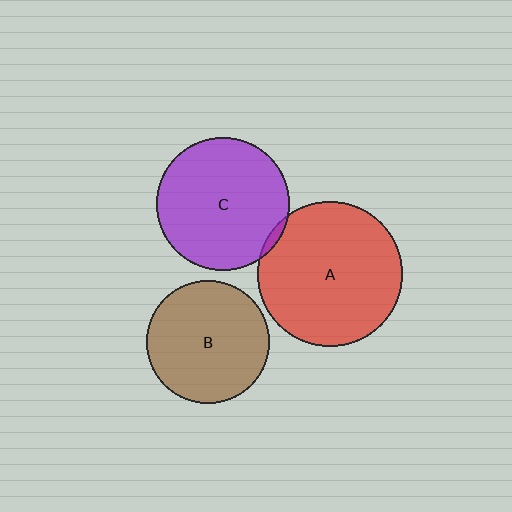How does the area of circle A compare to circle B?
Approximately 1.4 times.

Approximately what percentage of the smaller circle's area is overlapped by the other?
Approximately 5%.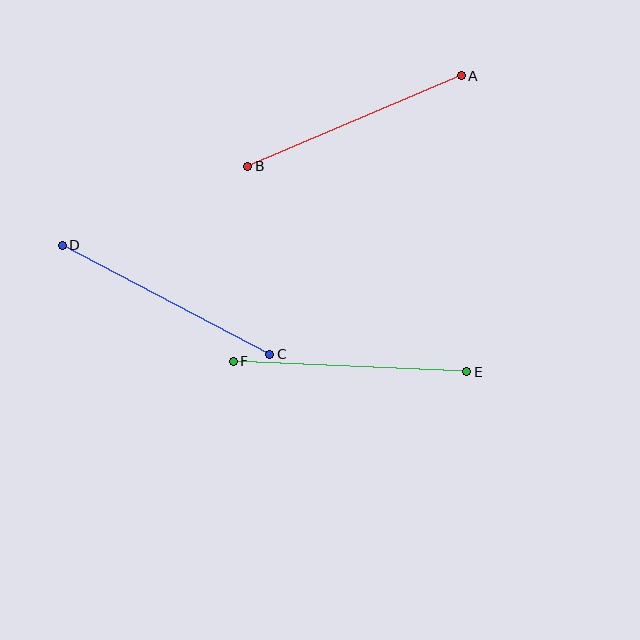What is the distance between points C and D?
The distance is approximately 234 pixels.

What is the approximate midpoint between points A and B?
The midpoint is at approximately (355, 121) pixels.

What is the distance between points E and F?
The distance is approximately 234 pixels.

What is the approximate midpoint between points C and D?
The midpoint is at approximately (166, 300) pixels.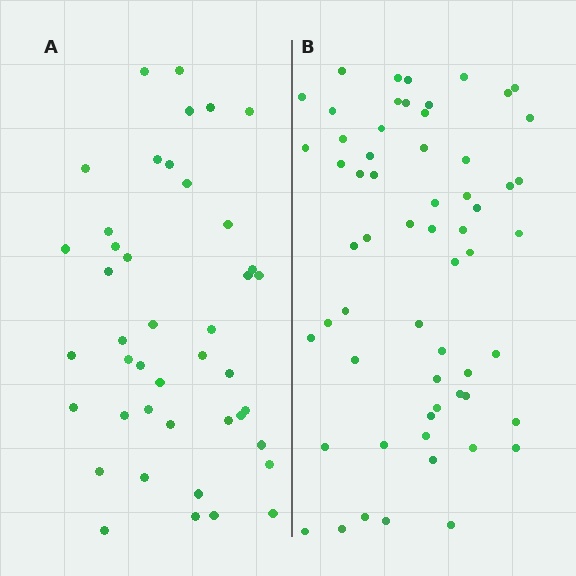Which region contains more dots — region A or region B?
Region B (the right region) has more dots.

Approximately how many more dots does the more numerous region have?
Region B has approximately 15 more dots than region A.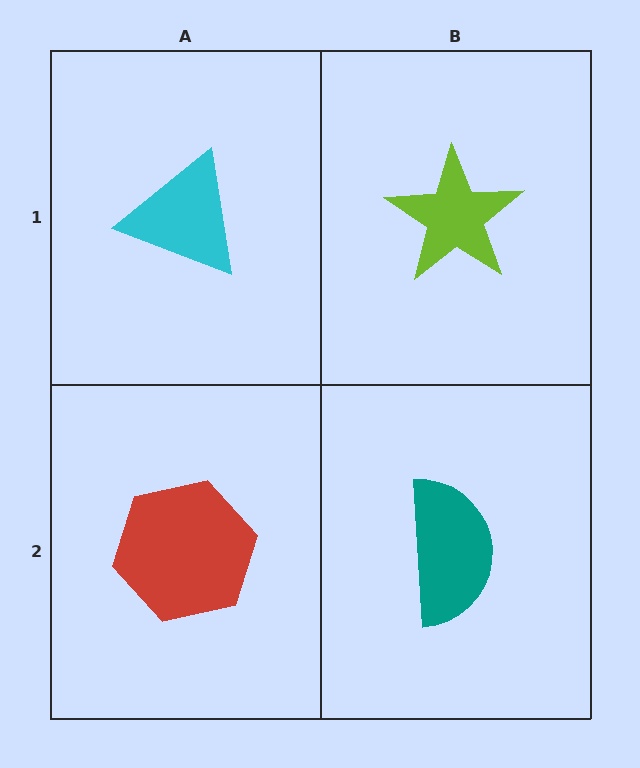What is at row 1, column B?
A lime star.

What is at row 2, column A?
A red hexagon.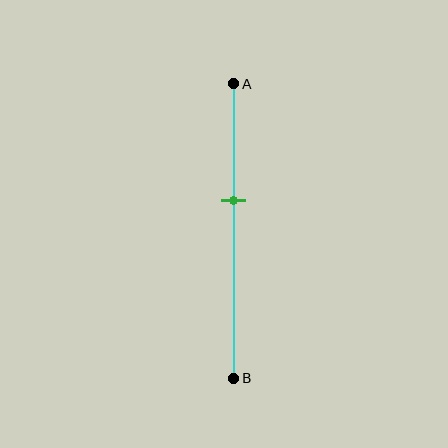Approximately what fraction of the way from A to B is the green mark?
The green mark is approximately 40% of the way from A to B.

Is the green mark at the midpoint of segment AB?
No, the mark is at about 40% from A, not at the 50% midpoint.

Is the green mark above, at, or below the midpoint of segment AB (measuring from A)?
The green mark is above the midpoint of segment AB.